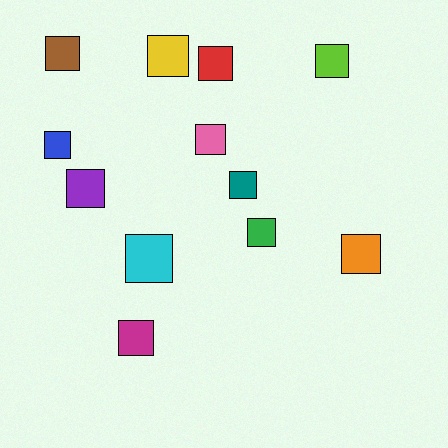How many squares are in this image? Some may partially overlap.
There are 12 squares.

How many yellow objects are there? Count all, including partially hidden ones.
There is 1 yellow object.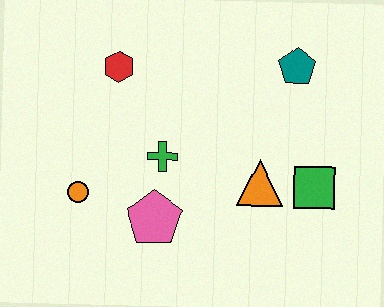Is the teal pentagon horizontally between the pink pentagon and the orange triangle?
No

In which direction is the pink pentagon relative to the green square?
The pink pentagon is to the left of the green square.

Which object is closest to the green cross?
The pink pentagon is closest to the green cross.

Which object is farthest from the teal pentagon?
The orange circle is farthest from the teal pentagon.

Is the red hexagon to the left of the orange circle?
No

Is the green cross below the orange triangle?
No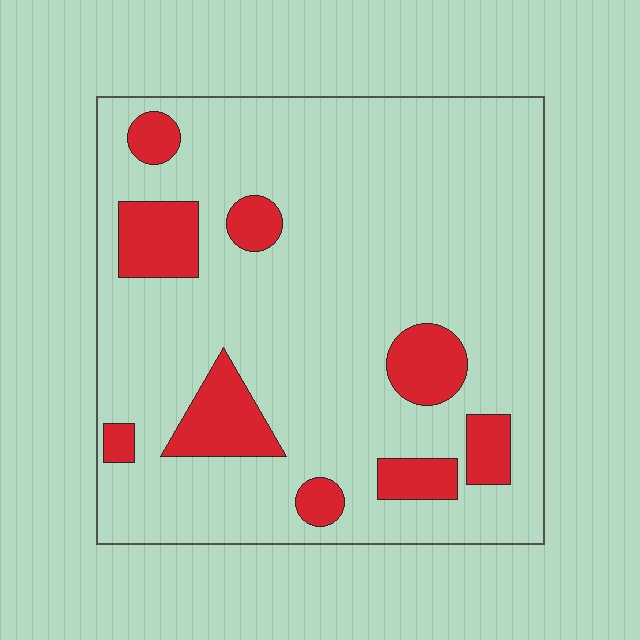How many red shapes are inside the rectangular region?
9.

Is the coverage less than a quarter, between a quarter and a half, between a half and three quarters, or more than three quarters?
Less than a quarter.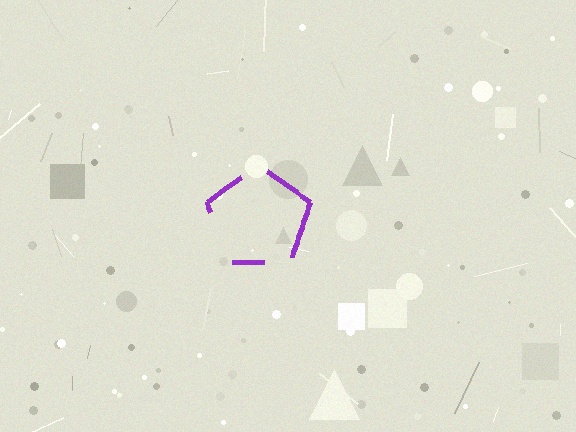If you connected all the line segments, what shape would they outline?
They would outline a pentagon.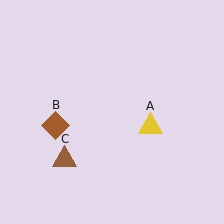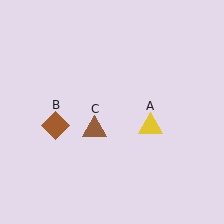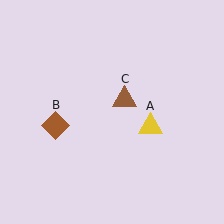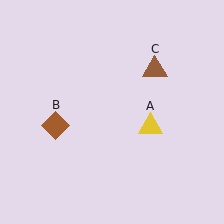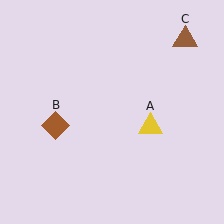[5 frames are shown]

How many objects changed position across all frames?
1 object changed position: brown triangle (object C).